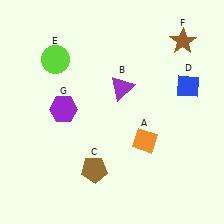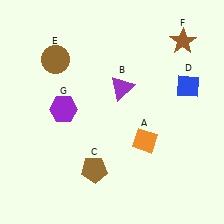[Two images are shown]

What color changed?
The circle (E) changed from lime in Image 1 to brown in Image 2.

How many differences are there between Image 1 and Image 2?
There is 1 difference between the two images.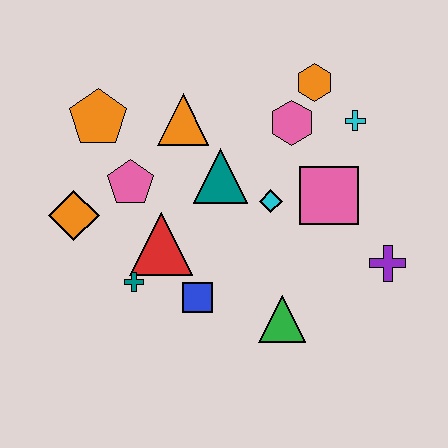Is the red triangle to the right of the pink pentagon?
Yes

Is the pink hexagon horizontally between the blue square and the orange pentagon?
No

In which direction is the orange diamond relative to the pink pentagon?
The orange diamond is to the left of the pink pentagon.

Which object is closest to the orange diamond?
The pink pentagon is closest to the orange diamond.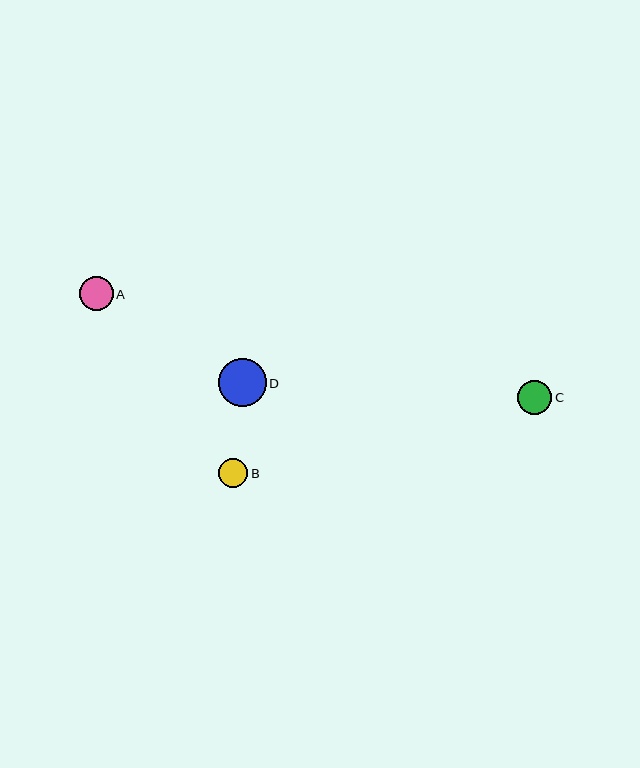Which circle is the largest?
Circle D is the largest with a size of approximately 48 pixels.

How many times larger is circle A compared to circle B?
Circle A is approximately 1.2 times the size of circle B.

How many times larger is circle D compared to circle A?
Circle D is approximately 1.4 times the size of circle A.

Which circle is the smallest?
Circle B is the smallest with a size of approximately 29 pixels.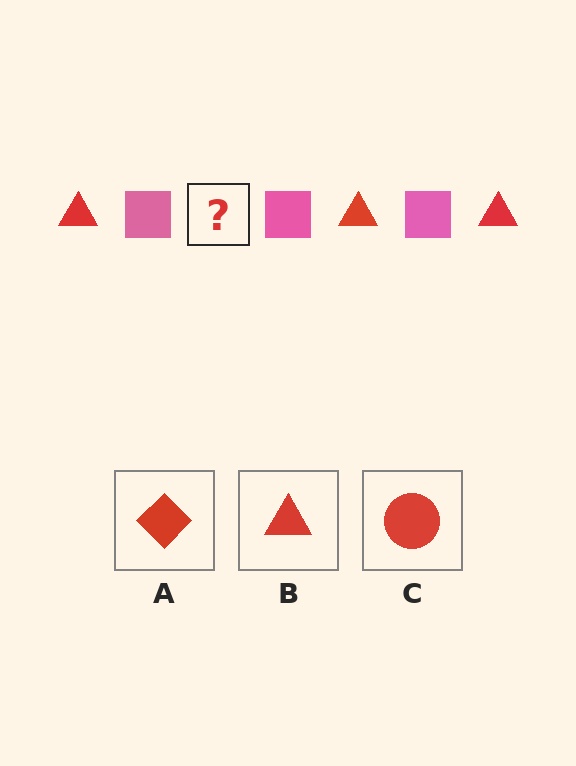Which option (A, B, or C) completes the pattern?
B.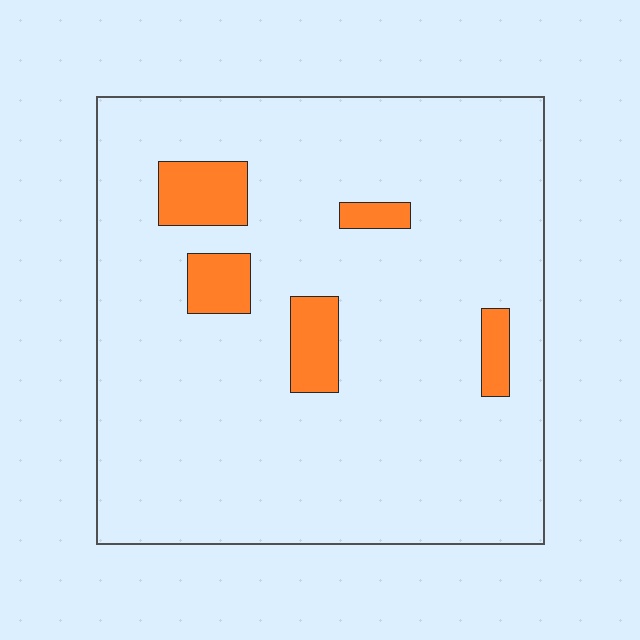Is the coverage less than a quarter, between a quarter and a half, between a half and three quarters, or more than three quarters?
Less than a quarter.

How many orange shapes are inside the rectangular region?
5.